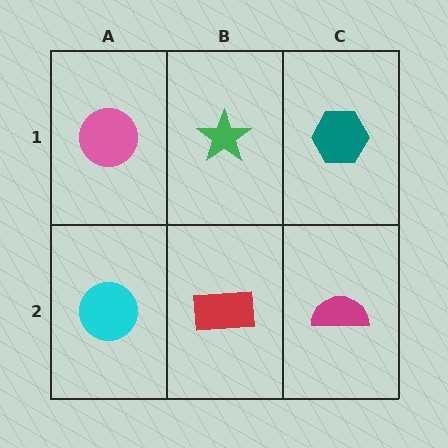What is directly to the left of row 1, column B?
A pink circle.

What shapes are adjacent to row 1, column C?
A magenta semicircle (row 2, column C), a green star (row 1, column B).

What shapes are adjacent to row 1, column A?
A cyan circle (row 2, column A), a green star (row 1, column B).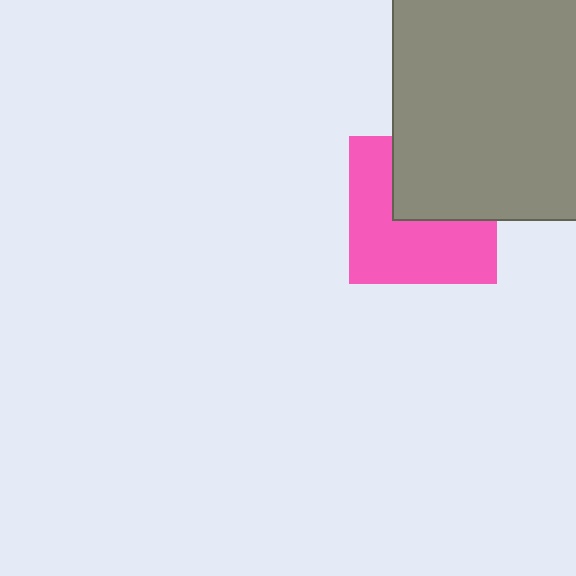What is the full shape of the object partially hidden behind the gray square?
The partially hidden object is a pink square.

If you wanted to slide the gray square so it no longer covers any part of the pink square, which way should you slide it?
Slide it up — that is the most direct way to separate the two shapes.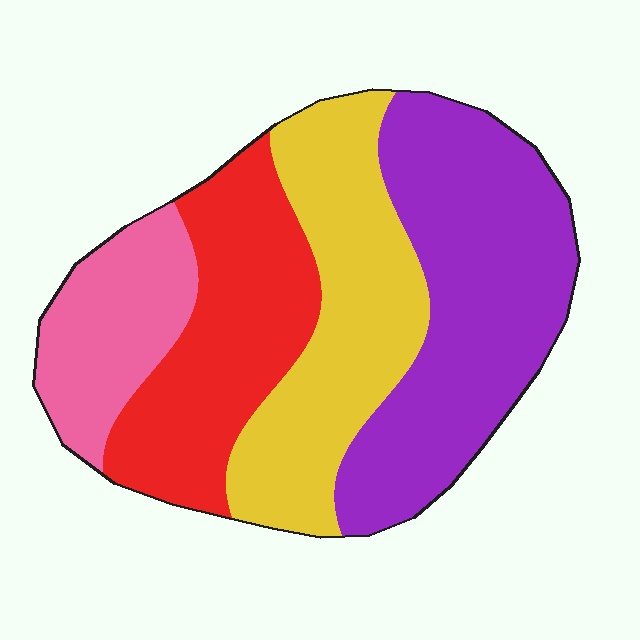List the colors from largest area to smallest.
From largest to smallest: purple, yellow, red, pink.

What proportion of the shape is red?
Red covers about 25% of the shape.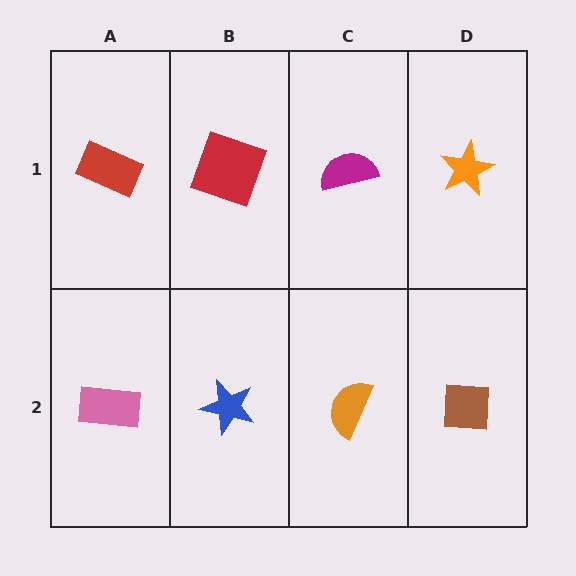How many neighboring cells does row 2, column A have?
2.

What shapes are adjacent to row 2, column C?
A magenta semicircle (row 1, column C), a blue star (row 2, column B), a brown square (row 2, column D).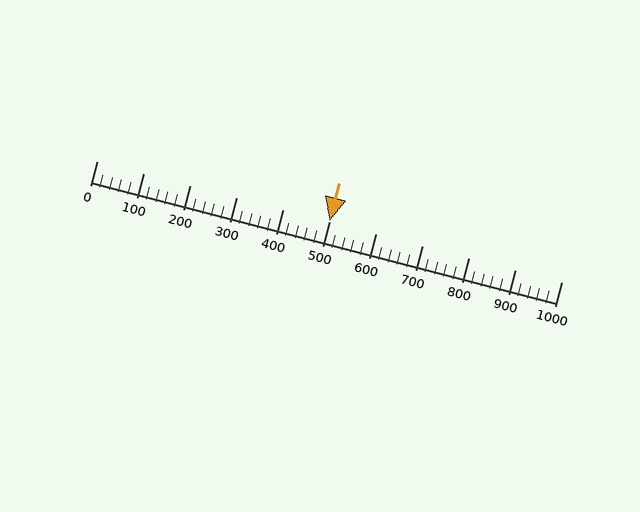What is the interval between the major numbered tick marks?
The major tick marks are spaced 100 units apart.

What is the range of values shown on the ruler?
The ruler shows values from 0 to 1000.